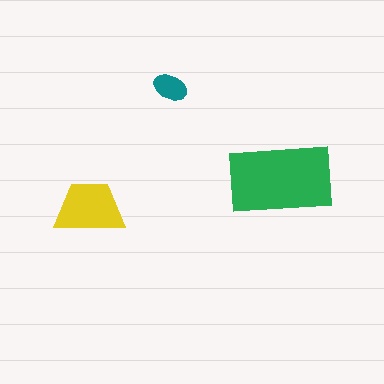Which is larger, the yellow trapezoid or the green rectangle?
The green rectangle.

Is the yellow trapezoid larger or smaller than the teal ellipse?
Larger.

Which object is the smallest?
The teal ellipse.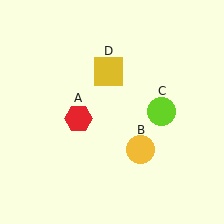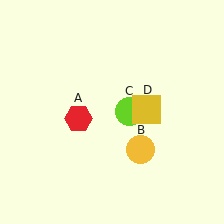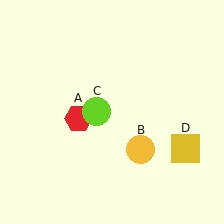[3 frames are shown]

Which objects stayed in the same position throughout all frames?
Red hexagon (object A) and yellow circle (object B) remained stationary.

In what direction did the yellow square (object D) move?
The yellow square (object D) moved down and to the right.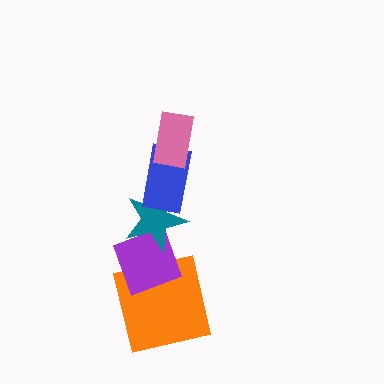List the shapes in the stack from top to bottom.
From top to bottom: the pink rectangle, the blue rectangle, the teal star, the purple diamond, the orange square.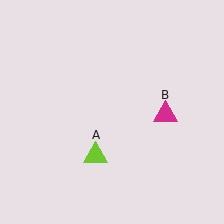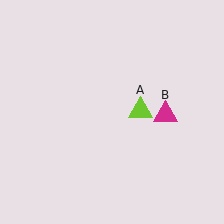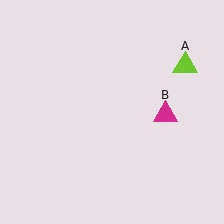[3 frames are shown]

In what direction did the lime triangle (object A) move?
The lime triangle (object A) moved up and to the right.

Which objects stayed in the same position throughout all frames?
Magenta triangle (object B) remained stationary.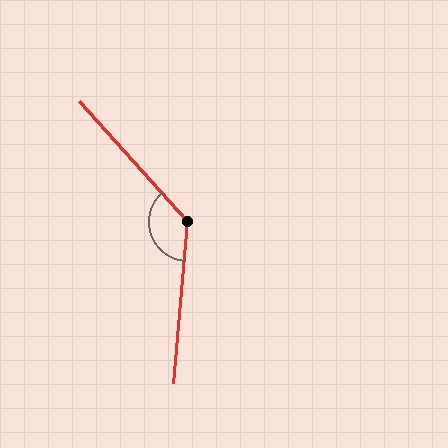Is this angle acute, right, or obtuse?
It is obtuse.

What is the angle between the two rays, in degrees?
Approximately 133 degrees.